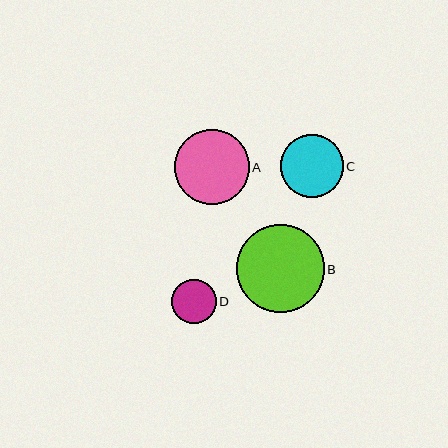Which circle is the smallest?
Circle D is the smallest with a size of approximately 44 pixels.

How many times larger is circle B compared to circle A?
Circle B is approximately 1.2 times the size of circle A.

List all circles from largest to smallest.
From largest to smallest: B, A, C, D.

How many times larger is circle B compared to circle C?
Circle B is approximately 1.4 times the size of circle C.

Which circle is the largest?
Circle B is the largest with a size of approximately 88 pixels.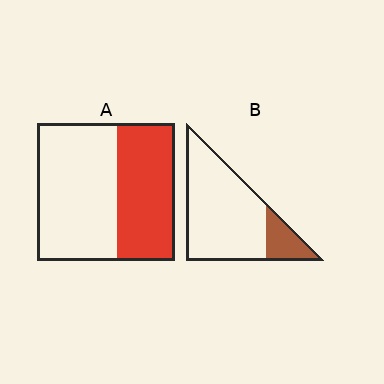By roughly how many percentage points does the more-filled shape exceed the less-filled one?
By roughly 25 percentage points (A over B).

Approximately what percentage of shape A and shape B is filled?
A is approximately 40% and B is approximately 20%.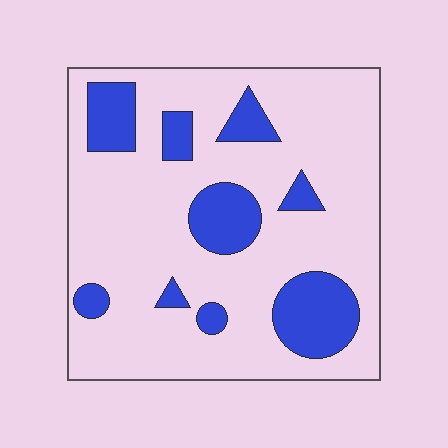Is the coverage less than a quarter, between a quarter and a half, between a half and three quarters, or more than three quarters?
Less than a quarter.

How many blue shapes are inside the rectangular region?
9.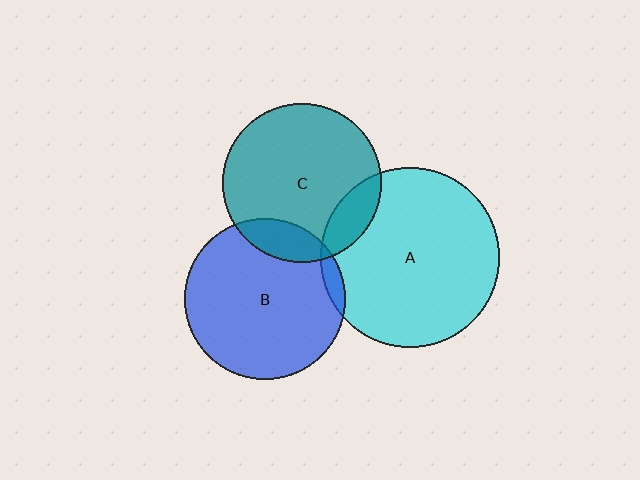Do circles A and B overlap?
Yes.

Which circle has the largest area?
Circle A (cyan).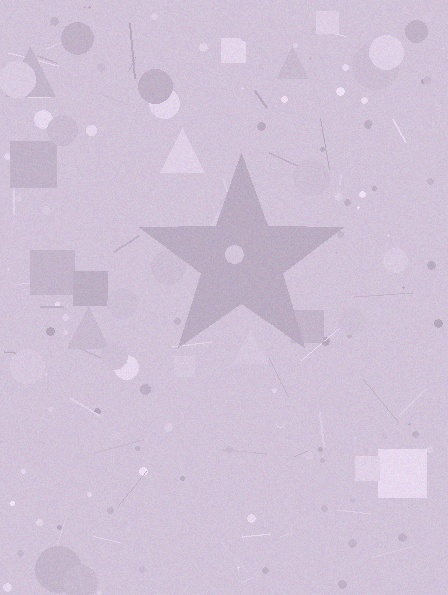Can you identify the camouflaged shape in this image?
The camouflaged shape is a star.